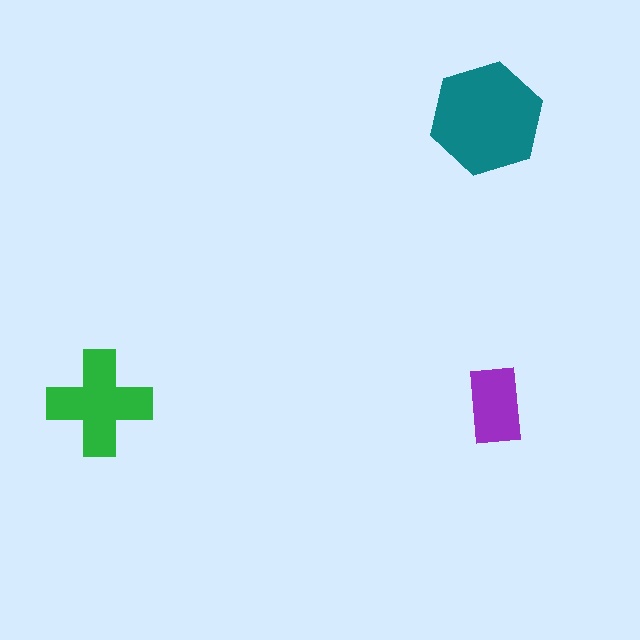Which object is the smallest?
The purple rectangle.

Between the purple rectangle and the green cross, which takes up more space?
The green cross.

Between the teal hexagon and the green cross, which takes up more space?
The teal hexagon.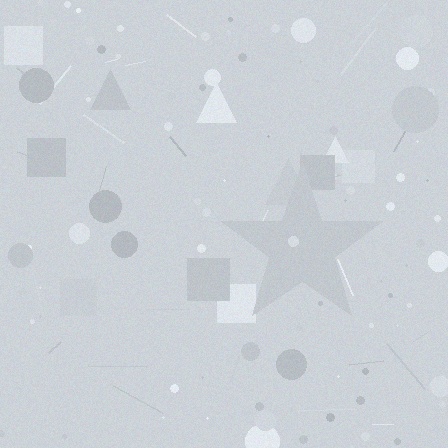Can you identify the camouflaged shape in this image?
The camouflaged shape is a star.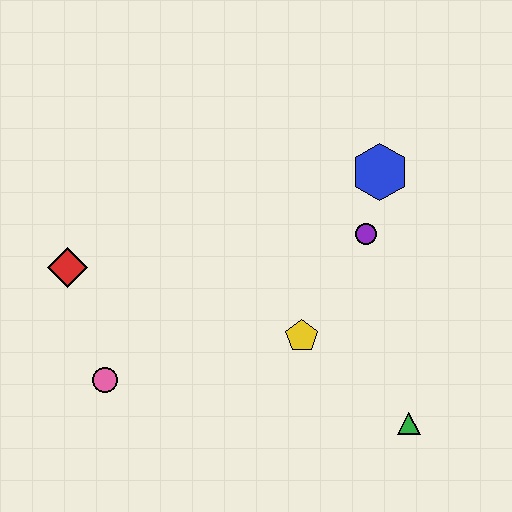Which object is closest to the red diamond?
The pink circle is closest to the red diamond.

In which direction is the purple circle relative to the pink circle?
The purple circle is to the right of the pink circle.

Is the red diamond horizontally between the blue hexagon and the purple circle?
No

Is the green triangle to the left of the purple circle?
No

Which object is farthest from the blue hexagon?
The pink circle is farthest from the blue hexagon.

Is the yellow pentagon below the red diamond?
Yes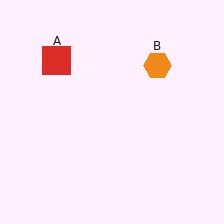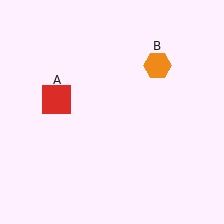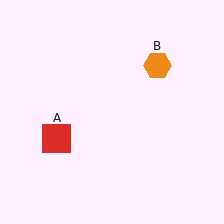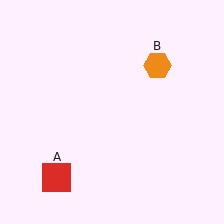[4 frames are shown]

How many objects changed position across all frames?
1 object changed position: red square (object A).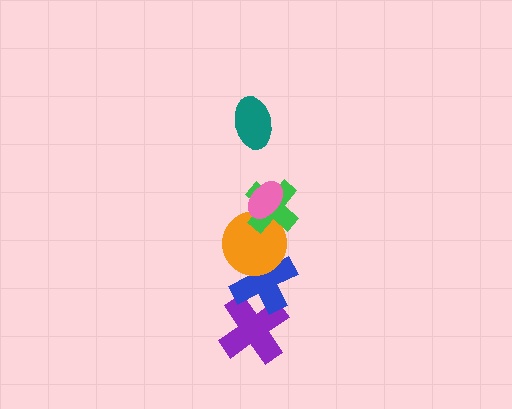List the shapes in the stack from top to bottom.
From top to bottom: the teal ellipse, the pink ellipse, the green cross, the orange circle, the blue cross, the purple cross.